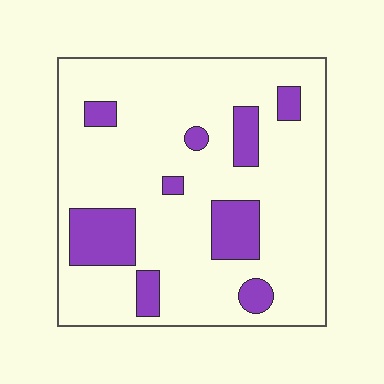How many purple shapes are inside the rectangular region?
9.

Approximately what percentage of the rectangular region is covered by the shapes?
Approximately 20%.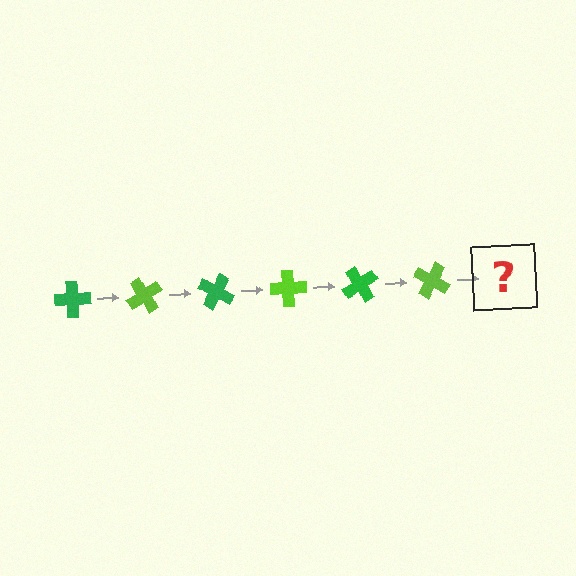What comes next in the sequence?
The next element should be a green cross, rotated 360 degrees from the start.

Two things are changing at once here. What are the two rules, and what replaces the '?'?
The two rules are that it rotates 60 degrees each step and the color cycles through green and lime. The '?' should be a green cross, rotated 360 degrees from the start.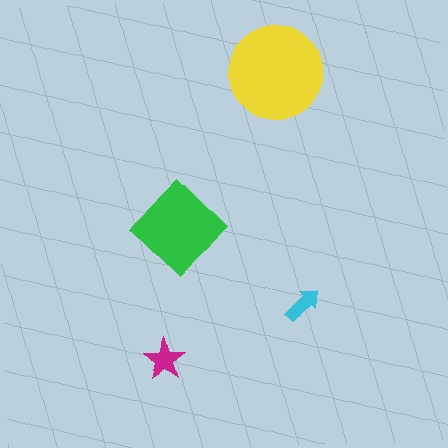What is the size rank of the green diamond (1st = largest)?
2nd.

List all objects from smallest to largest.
The cyan arrow, the magenta star, the green diamond, the yellow circle.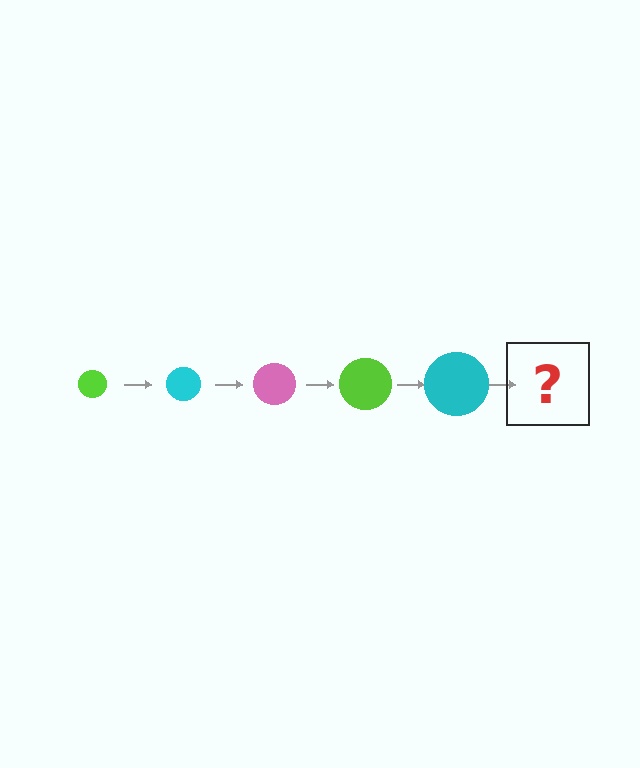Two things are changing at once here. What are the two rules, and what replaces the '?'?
The two rules are that the circle grows larger each step and the color cycles through lime, cyan, and pink. The '?' should be a pink circle, larger than the previous one.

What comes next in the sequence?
The next element should be a pink circle, larger than the previous one.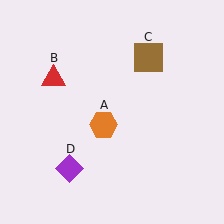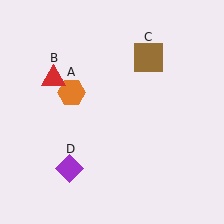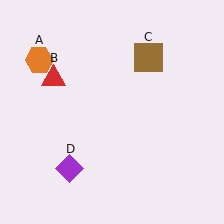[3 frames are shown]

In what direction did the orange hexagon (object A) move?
The orange hexagon (object A) moved up and to the left.